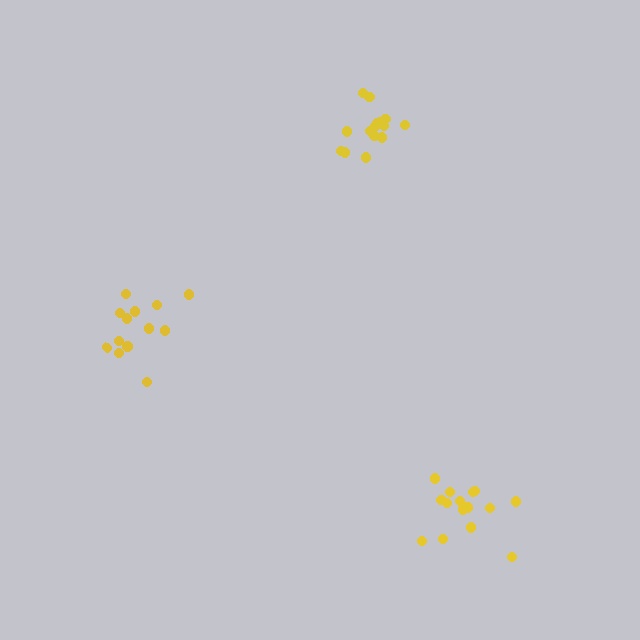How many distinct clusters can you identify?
There are 3 distinct clusters.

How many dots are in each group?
Group 1: 16 dots, Group 2: 15 dots, Group 3: 13 dots (44 total).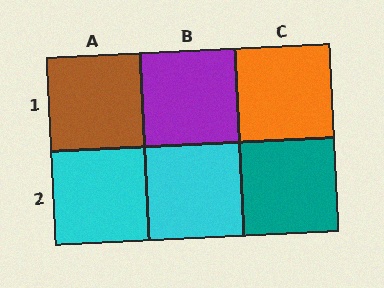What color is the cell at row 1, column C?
Orange.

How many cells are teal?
1 cell is teal.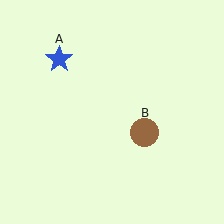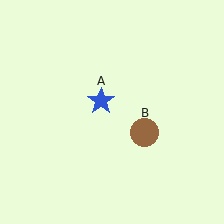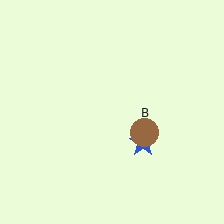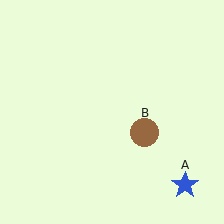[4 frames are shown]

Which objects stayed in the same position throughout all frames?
Brown circle (object B) remained stationary.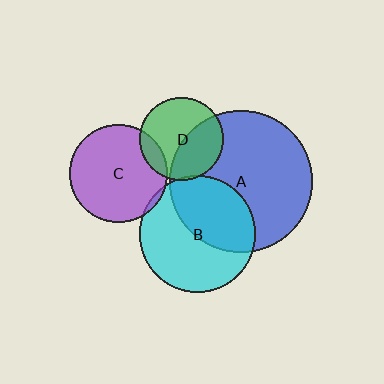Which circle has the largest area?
Circle A (blue).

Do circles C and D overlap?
Yes.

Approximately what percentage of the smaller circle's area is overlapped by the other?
Approximately 15%.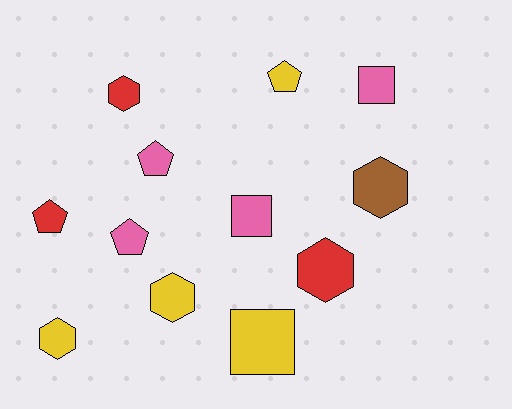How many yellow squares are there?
There is 1 yellow square.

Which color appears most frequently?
Yellow, with 4 objects.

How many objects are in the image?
There are 12 objects.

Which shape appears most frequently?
Hexagon, with 5 objects.